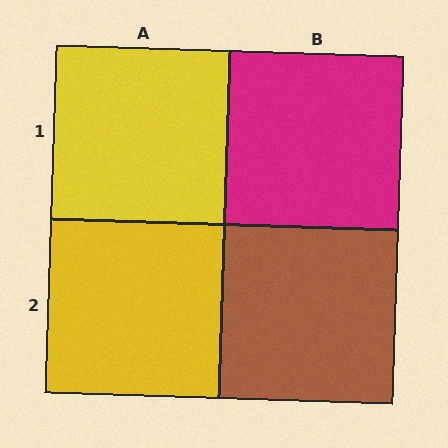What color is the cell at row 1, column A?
Yellow.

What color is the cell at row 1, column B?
Magenta.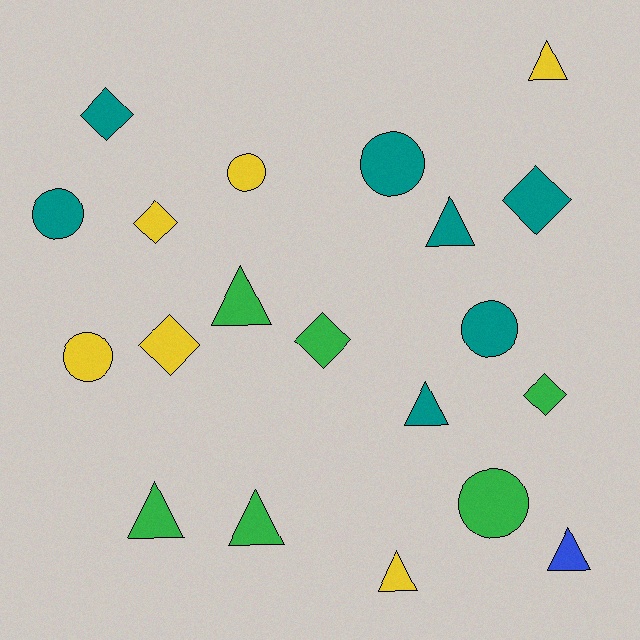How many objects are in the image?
There are 20 objects.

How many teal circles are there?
There are 3 teal circles.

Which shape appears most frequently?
Triangle, with 8 objects.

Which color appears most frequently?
Teal, with 7 objects.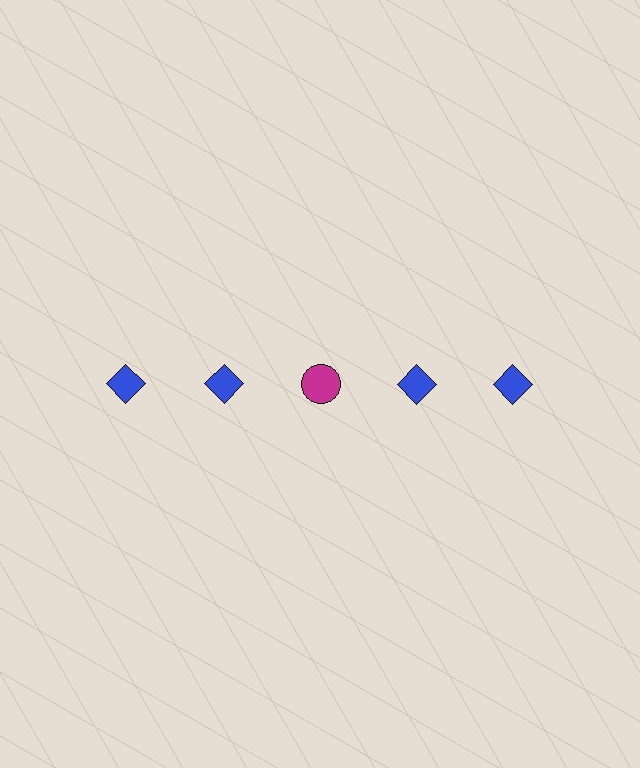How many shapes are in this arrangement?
There are 5 shapes arranged in a grid pattern.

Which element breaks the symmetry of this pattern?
The magenta circle in the top row, center column breaks the symmetry. All other shapes are blue diamonds.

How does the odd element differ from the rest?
It differs in both color (magenta instead of blue) and shape (circle instead of diamond).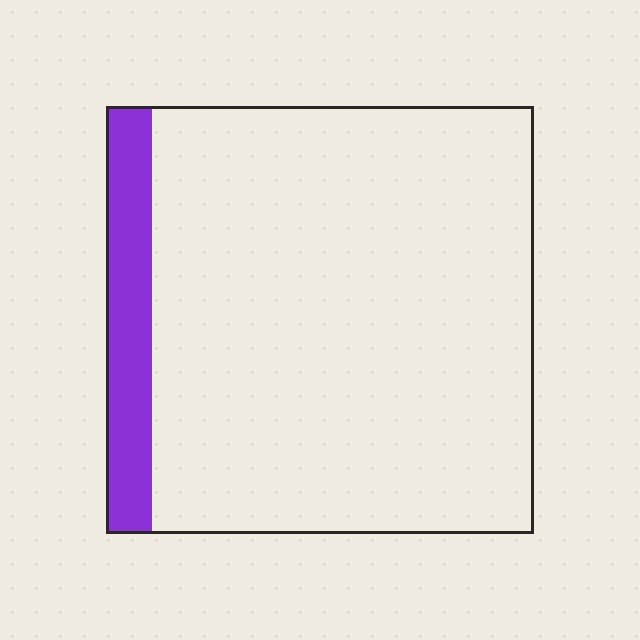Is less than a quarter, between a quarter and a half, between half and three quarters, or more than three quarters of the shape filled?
Less than a quarter.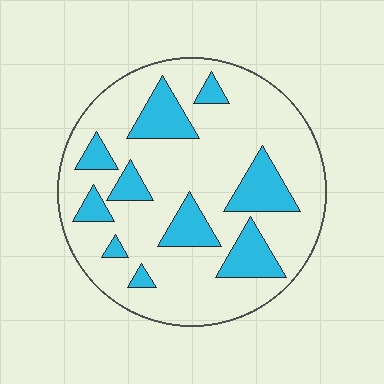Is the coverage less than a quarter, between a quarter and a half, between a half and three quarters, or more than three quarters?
Less than a quarter.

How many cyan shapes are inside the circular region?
10.